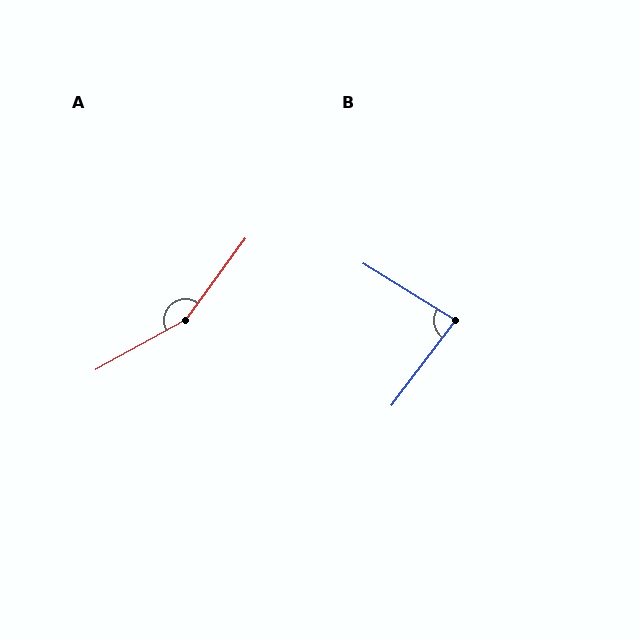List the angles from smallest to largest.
B (85°), A (155°).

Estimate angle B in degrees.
Approximately 85 degrees.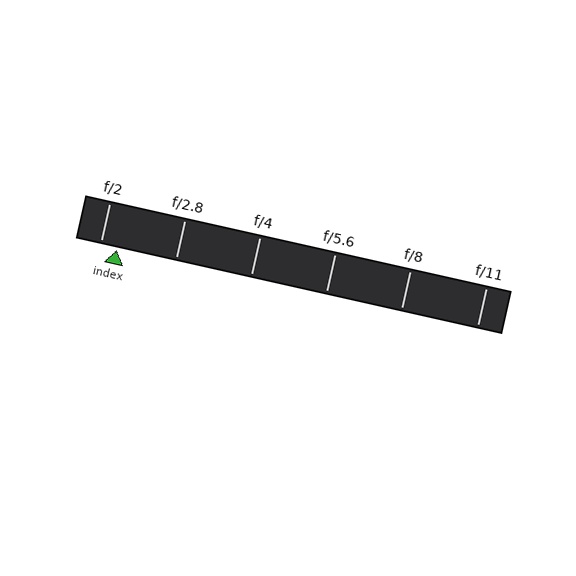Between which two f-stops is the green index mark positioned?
The index mark is between f/2 and f/2.8.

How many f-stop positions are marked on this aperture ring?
There are 6 f-stop positions marked.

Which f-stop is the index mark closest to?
The index mark is closest to f/2.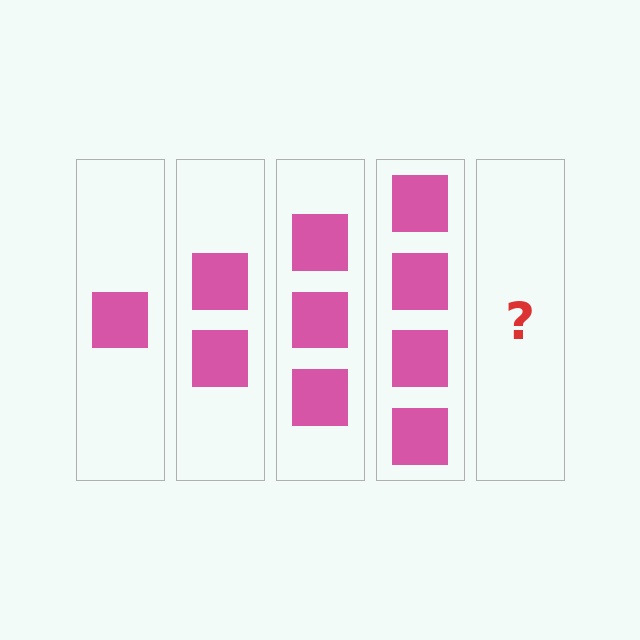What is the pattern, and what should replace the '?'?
The pattern is that each step adds one more square. The '?' should be 5 squares.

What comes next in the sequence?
The next element should be 5 squares.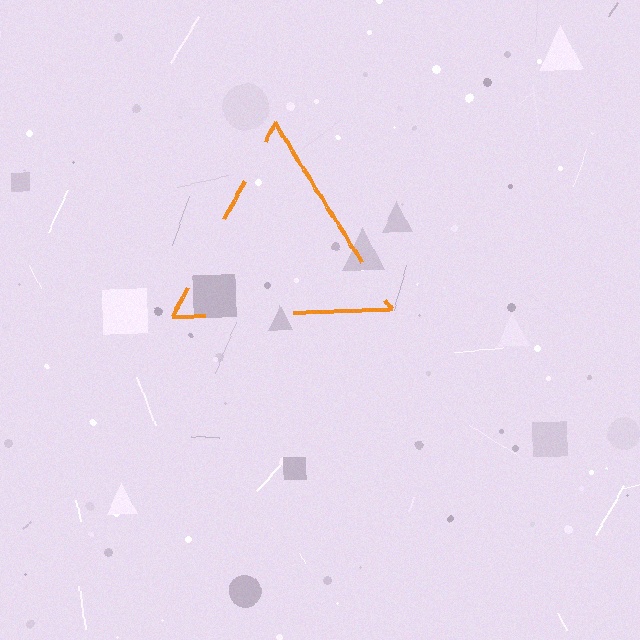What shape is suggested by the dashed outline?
The dashed outline suggests a triangle.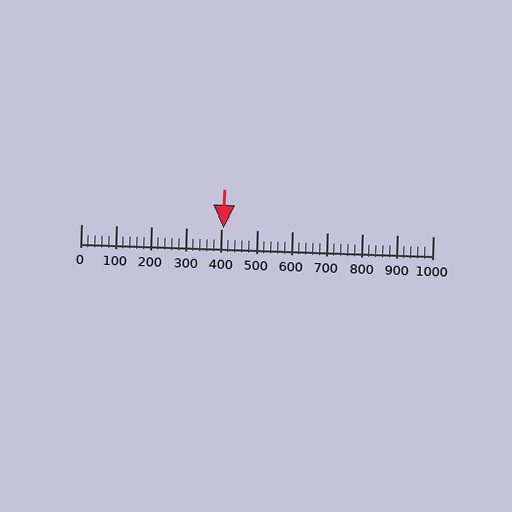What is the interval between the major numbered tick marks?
The major tick marks are spaced 100 units apart.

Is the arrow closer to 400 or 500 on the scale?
The arrow is closer to 400.